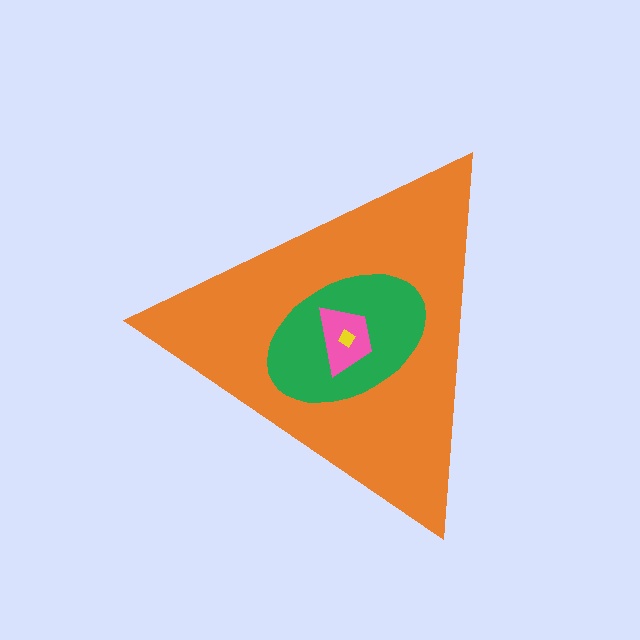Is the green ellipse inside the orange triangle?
Yes.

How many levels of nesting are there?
4.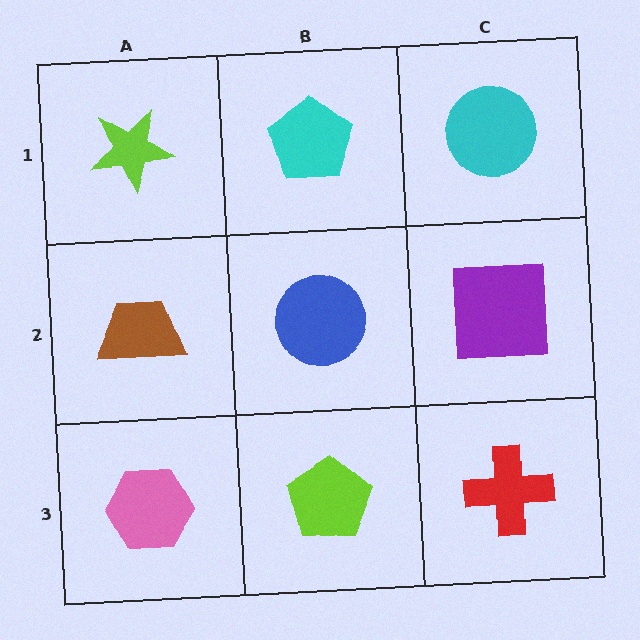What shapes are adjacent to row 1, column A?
A brown trapezoid (row 2, column A), a cyan pentagon (row 1, column B).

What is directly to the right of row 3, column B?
A red cross.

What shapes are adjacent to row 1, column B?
A blue circle (row 2, column B), a lime star (row 1, column A), a cyan circle (row 1, column C).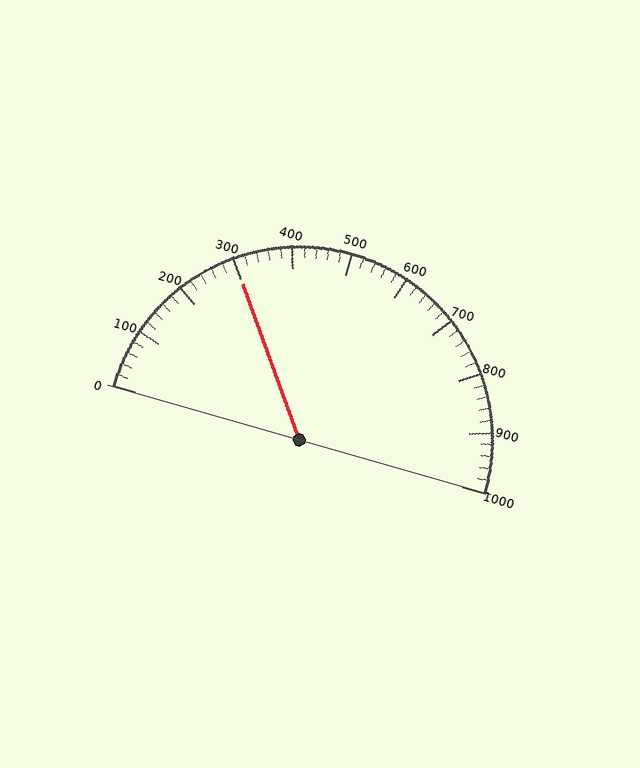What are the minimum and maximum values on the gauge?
The gauge ranges from 0 to 1000.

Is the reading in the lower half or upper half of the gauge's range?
The reading is in the lower half of the range (0 to 1000).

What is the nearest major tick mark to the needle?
The nearest major tick mark is 300.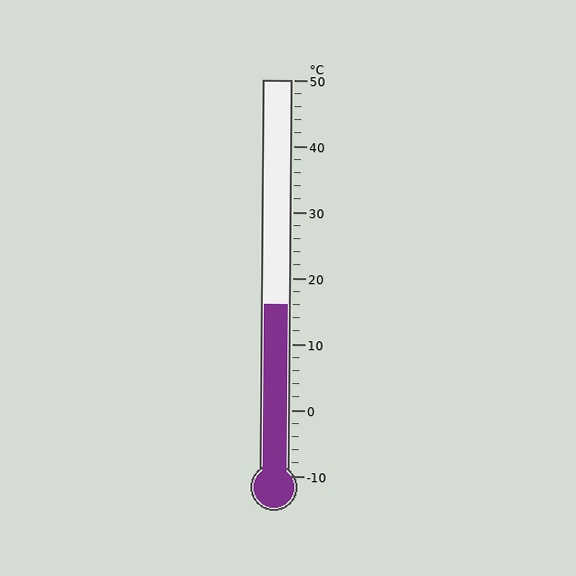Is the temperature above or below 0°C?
The temperature is above 0°C.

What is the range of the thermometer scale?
The thermometer scale ranges from -10°C to 50°C.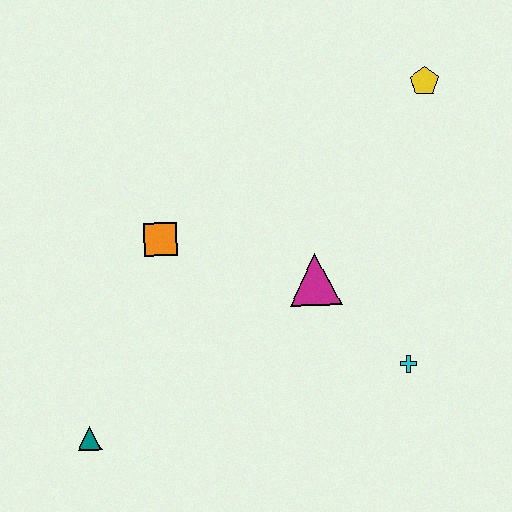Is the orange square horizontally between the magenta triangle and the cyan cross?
No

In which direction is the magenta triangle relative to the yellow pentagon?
The magenta triangle is below the yellow pentagon.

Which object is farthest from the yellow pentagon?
The teal triangle is farthest from the yellow pentagon.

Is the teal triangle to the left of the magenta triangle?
Yes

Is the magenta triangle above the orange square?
No